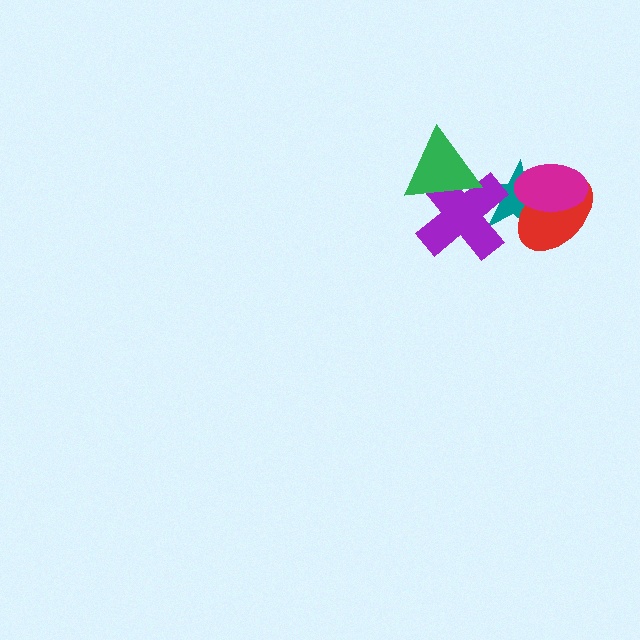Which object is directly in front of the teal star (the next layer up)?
The purple cross is directly in front of the teal star.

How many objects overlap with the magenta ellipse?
2 objects overlap with the magenta ellipse.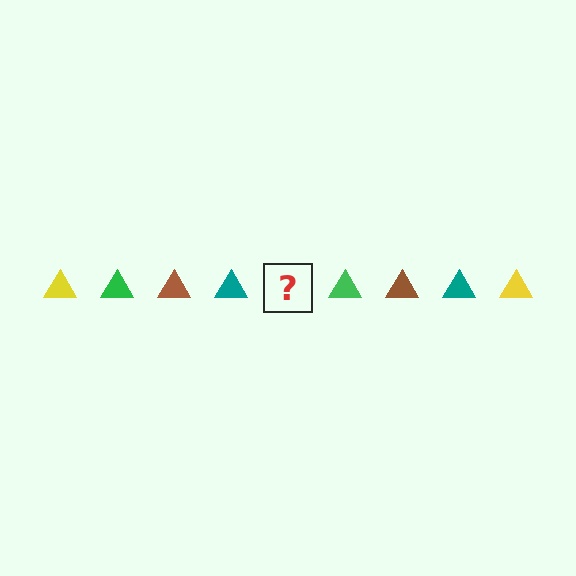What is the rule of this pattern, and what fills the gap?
The rule is that the pattern cycles through yellow, green, brown, teal triangles. The gap should be filled with a yellow triangle.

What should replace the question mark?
The question mark should be replaced with a yellow triangle.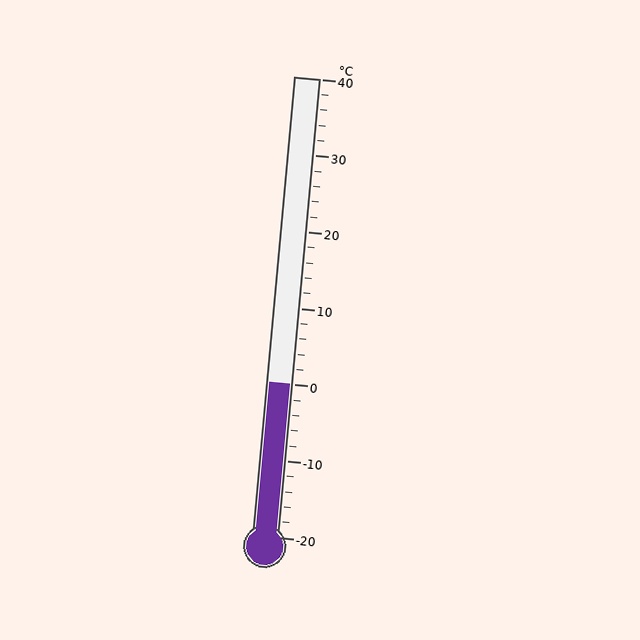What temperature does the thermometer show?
The thermometer shows approximately 0°C.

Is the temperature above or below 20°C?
The temperature is below 20°C.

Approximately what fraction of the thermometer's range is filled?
The thermometer is filled to approximately 35% of its range.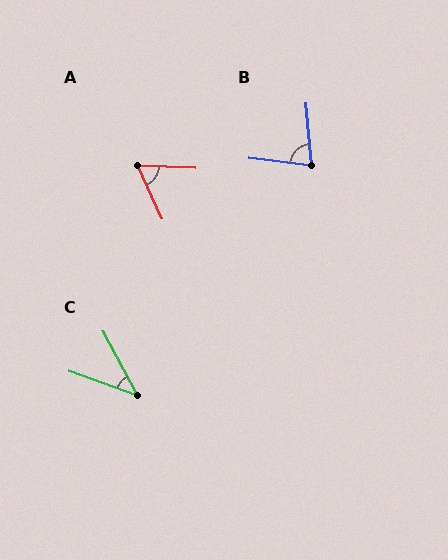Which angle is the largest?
B, at approximately 78 degrees.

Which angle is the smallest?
C, at approximately 42 degrees.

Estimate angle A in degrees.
Approximately 63 degrees.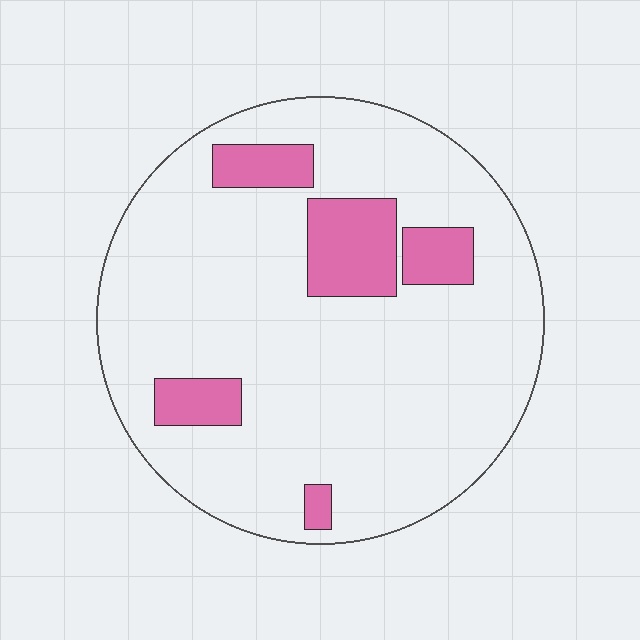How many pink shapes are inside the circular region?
5.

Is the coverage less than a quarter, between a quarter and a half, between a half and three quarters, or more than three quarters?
Less than a quarter.